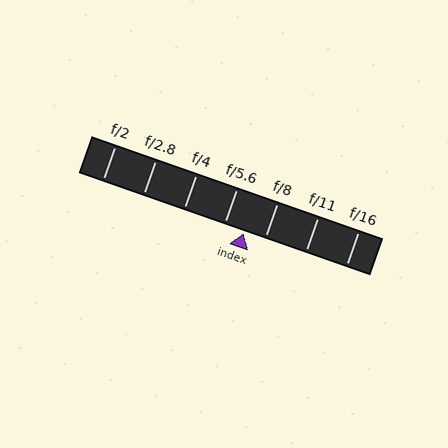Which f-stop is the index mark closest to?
The index mark is closest to f/5.6.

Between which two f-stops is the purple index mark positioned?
The index mark is between f/5.6 and f/8.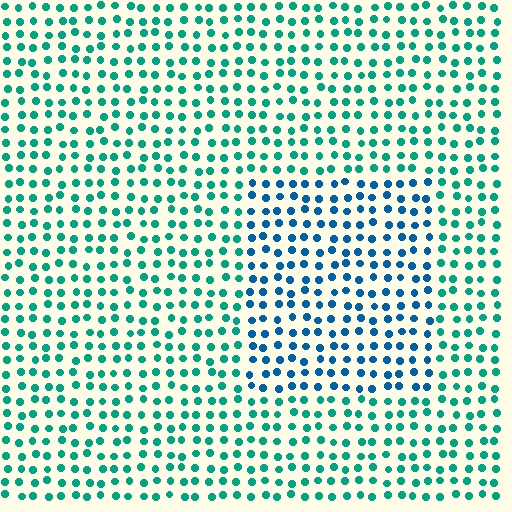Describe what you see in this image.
The image is filled with small teal elements in a uniform arrangement. A rectangle-shaped region is visible where the elements are tinted to a slightly different hue, forming a subtle color boundary.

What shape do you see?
I see a rectangle.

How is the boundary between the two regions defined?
The boundary is defined purely by a slight shift in hue (about 37 degrees). Spacing, size, and orientation are identical on both sides.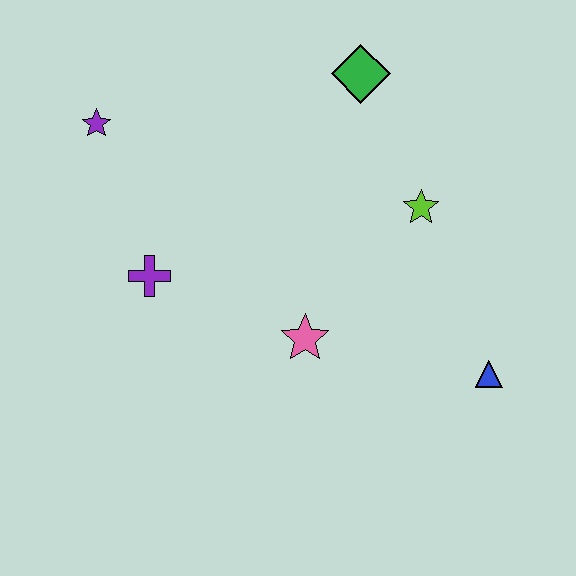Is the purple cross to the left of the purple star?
No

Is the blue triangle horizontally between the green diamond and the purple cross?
No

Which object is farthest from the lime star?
The purple star is farthest from the lime star.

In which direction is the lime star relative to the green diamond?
The lime star is below the green diamond.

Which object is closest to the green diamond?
The lime star is closest to the green diamond.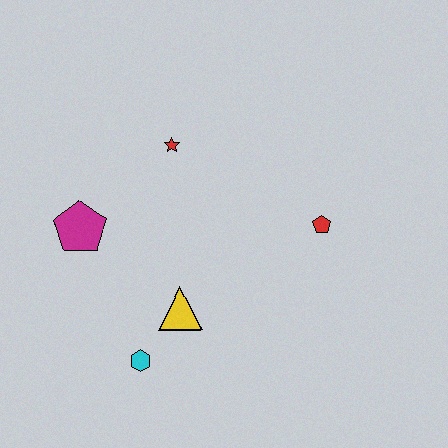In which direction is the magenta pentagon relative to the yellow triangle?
The magenta pentagon is to the left of the yellow triangle.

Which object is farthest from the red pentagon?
The magenta pentagon is farthest from the red pentagon.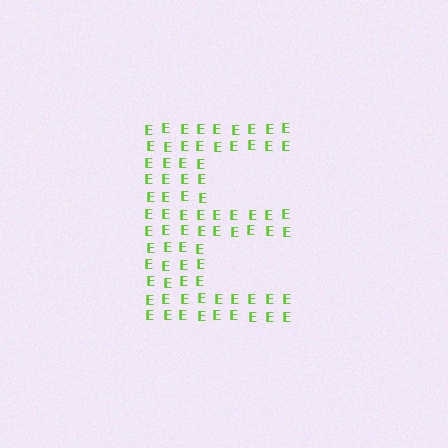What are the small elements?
The small elements are letter E's.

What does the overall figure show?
The overall figure shows the letter E.